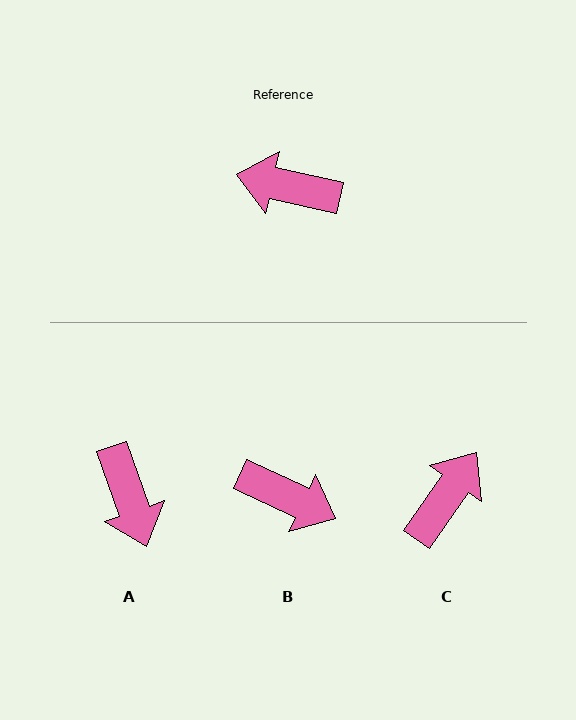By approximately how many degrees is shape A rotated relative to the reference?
Approximately 122 degrees counter-clockwise.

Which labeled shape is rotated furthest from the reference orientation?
B, about 168 degrees away.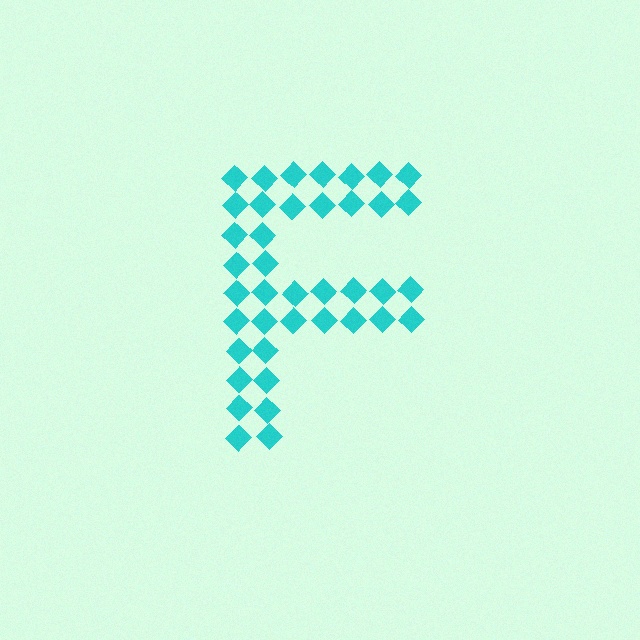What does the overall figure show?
The overall figure shows the letter F.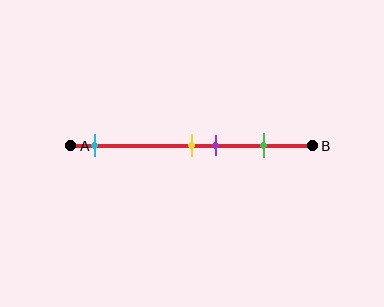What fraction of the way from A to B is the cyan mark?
The cyan mark is approximately 10% (0.1) of the way from A to B.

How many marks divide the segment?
There are 4 marks dividing the segment.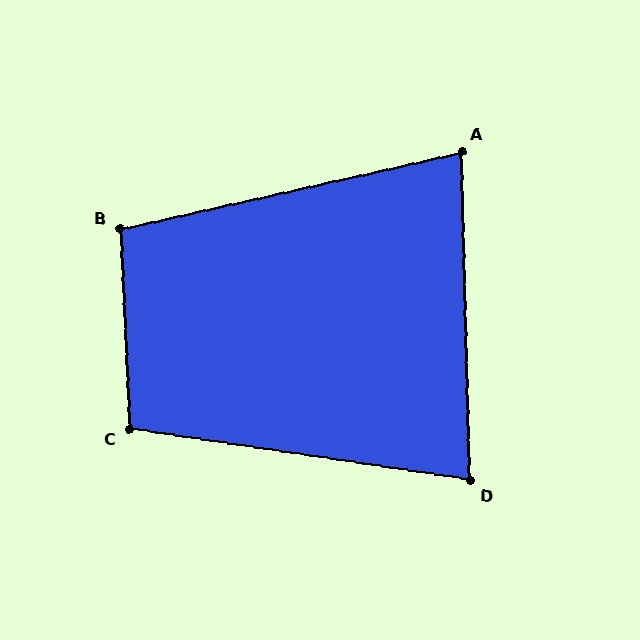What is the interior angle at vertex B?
Approximately 100 degrees (obtuse).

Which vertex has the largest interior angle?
C, at approximately 101 degrees.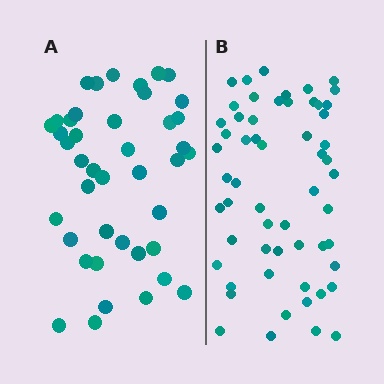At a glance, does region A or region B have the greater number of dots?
Region B (the right region) has more dots.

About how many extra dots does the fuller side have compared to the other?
Region B has approximately 15 more dots than region A.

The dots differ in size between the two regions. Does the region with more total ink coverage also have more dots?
No. Region A has more total ink coverage because its dots are larger, but region B actually contains more individual dots. Total area can be misleading — the number of items is what matters here.